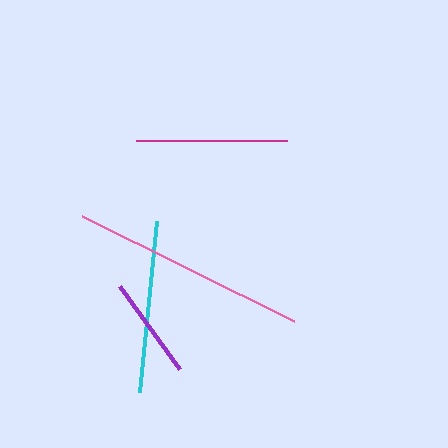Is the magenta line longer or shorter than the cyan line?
The cyan line is longer than the magenta line.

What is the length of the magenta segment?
The magenta segment is approximately 151 pixels long.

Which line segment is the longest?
The pink line is the longest at approximately 237 pixels.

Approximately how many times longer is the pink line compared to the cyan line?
The pink line is approximately 1.4 times the length of the cyan line.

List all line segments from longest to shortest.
From longest to shortest: pink, cyan, magenta, purple.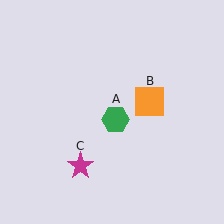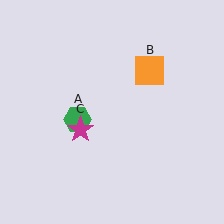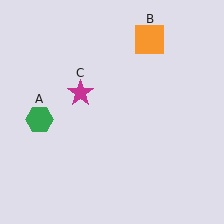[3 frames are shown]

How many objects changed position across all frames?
3 objects changed position: green hexagon (object A), orange square (object B), magenta star (object C).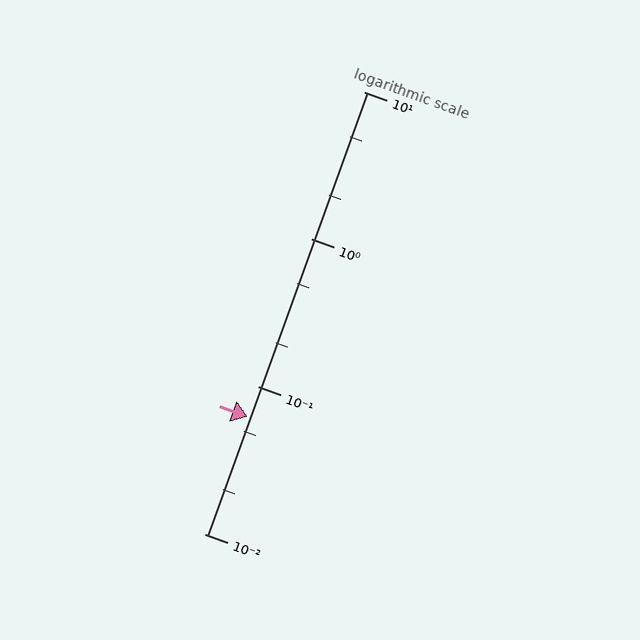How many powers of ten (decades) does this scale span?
The scale spans 3 decades, from 0.01 to 10.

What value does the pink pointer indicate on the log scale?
The pointer indicates approximately 0.062.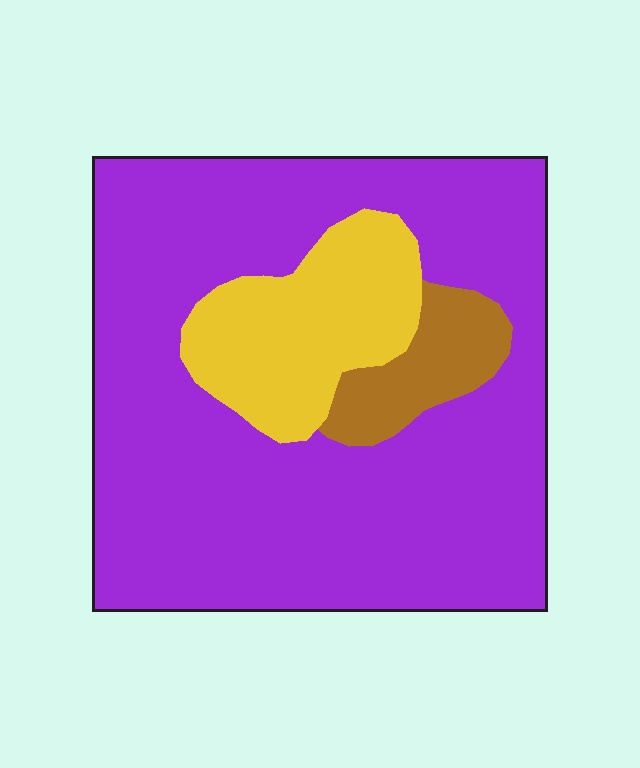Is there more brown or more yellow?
Yellow.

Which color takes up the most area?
Purple, at roughly 75%.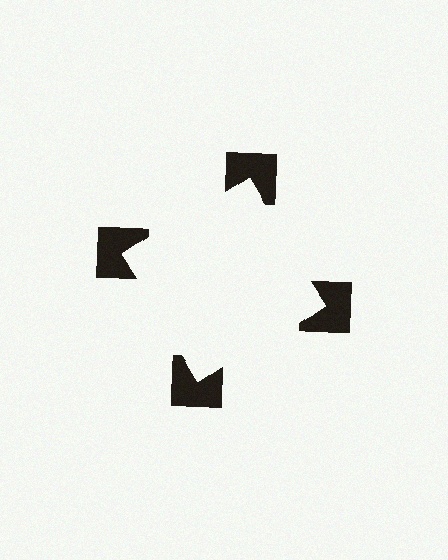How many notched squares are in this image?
There are 4 — one at each vertex of the illusory square.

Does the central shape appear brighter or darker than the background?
It typically appears slightly brighter than the background, even though no actual brightness change is drawn.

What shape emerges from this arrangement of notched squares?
An illusory square — its edges are inferred from the aligned wedge cuts in the notched squares, not physically drawn.